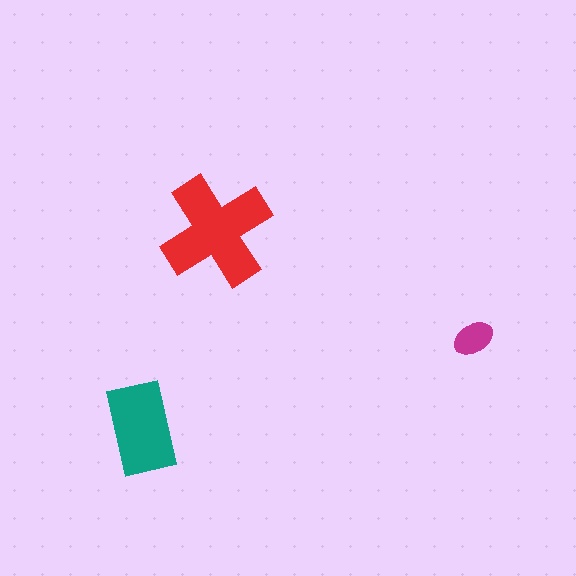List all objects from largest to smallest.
The red cross, the teal rectangle, the magenta ellipse.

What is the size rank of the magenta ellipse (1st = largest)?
3rd.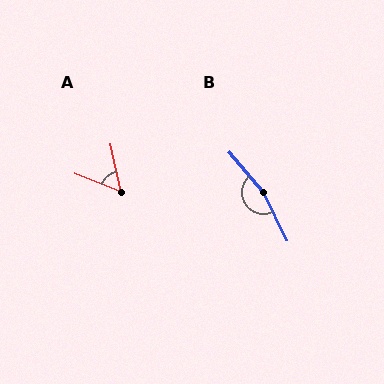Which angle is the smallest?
A, at approximately 56 degrees.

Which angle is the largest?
B, at approximately 165 degrees.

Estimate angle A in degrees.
Approximately 56 degrees.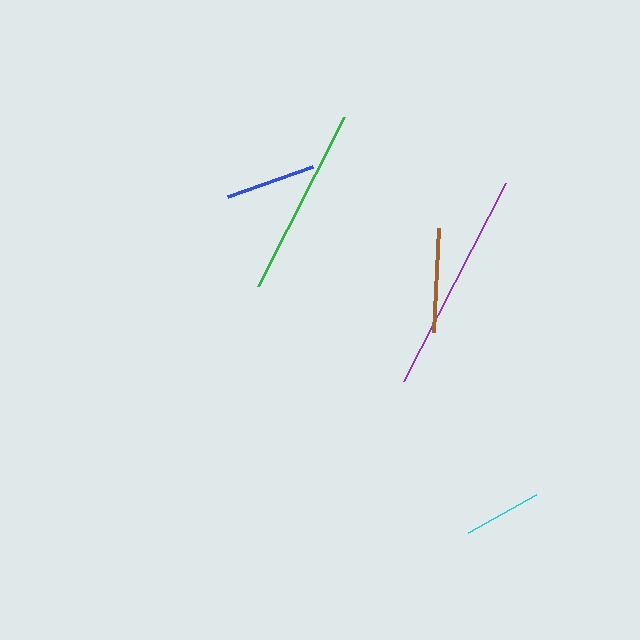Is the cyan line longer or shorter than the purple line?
The purple line is longer than the cyan line.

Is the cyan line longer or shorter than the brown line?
The brown line is longer than the cyan line.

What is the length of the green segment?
The green segment is approximately 189 pixels long.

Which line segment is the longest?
The purple line is the longest at approximately 222 pixels.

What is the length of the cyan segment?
The cyan segment is approximately 78 pixels long.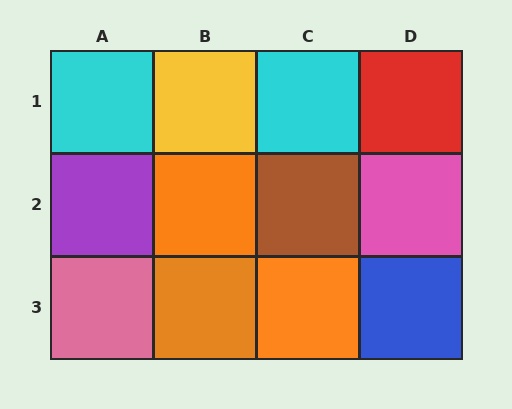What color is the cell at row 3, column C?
Orange.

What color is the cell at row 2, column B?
Orange.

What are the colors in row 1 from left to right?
Cyan, yellow, cyan, red.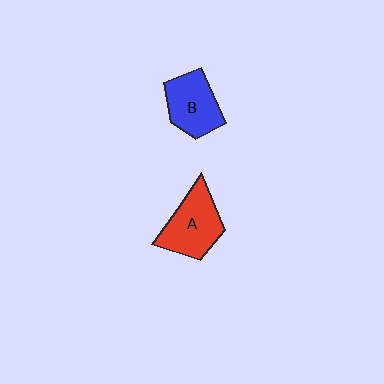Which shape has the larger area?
Shape A (red).